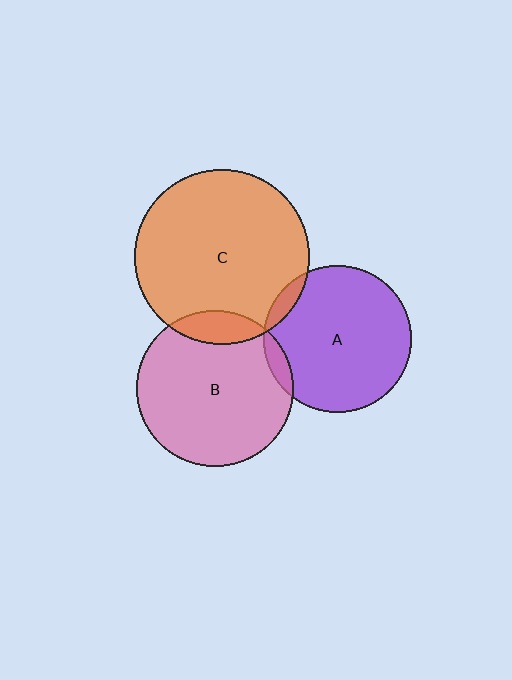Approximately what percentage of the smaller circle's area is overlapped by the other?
Approximately 10%.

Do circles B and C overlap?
Yes.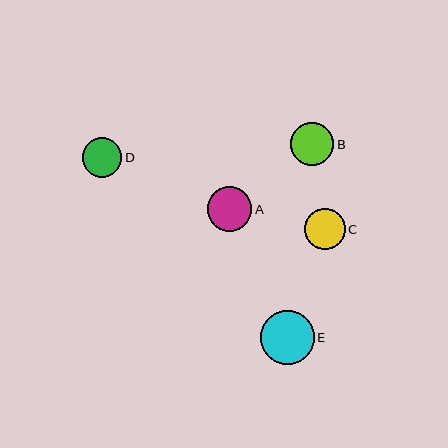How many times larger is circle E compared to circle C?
Circle E is approximately 1.3 times the size of circle C.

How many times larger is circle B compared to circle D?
Circle B is approximately 1.1 times the size of circle D.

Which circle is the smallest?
Circle D is the smallest with a size of approximately 39 pixels.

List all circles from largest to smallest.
From largest to smallest: E, A, B, C, D.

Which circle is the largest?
Circle E is the largest with a size of approximately 53 pixels.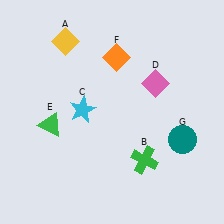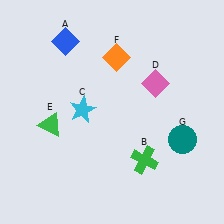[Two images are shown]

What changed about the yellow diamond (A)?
In Image 1, A is yellow. In Image 2, it changed to blue.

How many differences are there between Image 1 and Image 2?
There is 1 difference between the two images.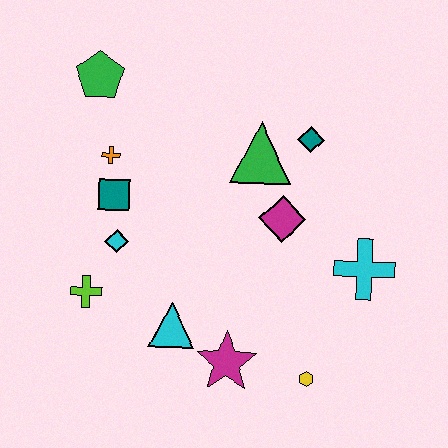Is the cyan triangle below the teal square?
Yes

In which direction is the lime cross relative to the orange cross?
The lime cross is below the orange cross.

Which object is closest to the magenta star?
The cyan triangle is closest to the magenta star.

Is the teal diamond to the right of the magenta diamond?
Yes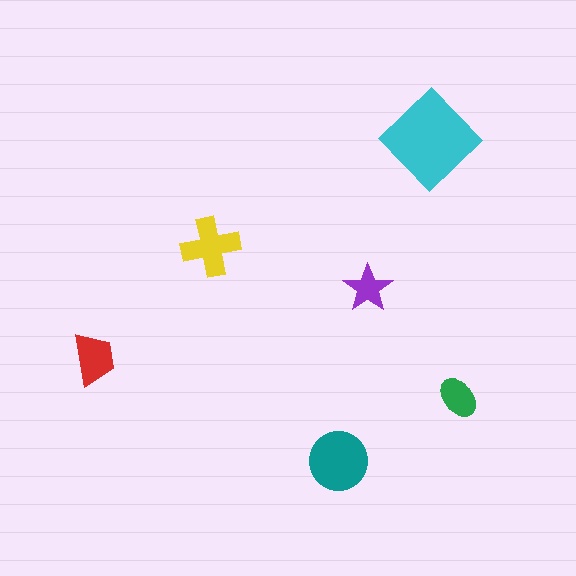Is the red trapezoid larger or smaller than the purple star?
Larger.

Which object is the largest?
The cyan diamond.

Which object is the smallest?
The purple star.